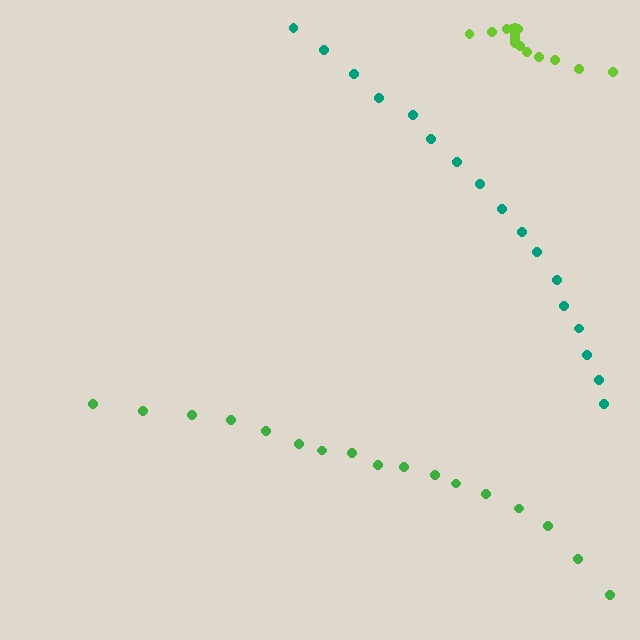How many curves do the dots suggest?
There are 3 distinct paths.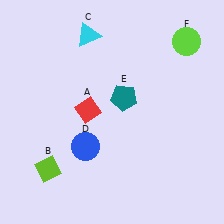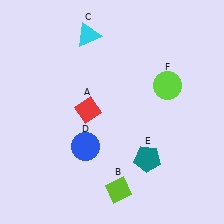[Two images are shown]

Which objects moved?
The objects that moved are: the lime diamond (B), the teal pentagon (E), the lime circle (F).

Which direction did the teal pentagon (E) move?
The teal pentagon (E) moved down.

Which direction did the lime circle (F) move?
The lime circle (F) moved down.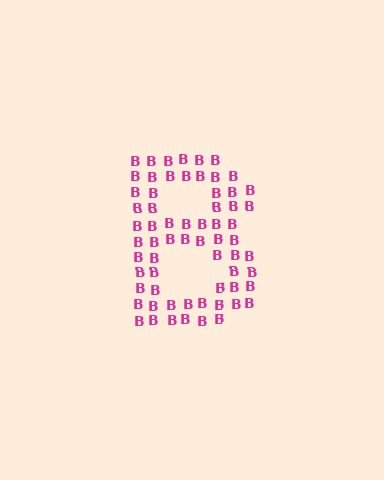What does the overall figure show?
The overall figure shows the letter B.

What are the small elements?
The small elements are letter B's.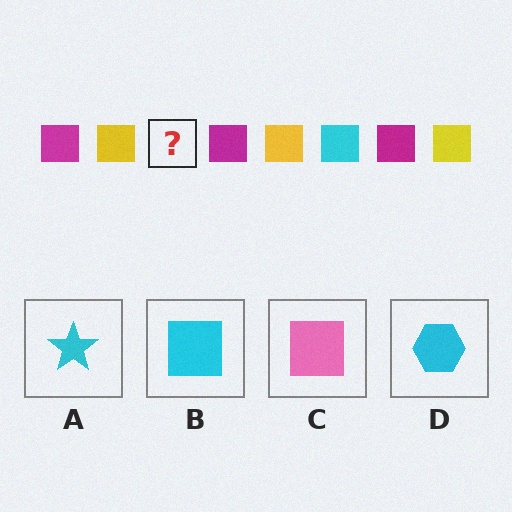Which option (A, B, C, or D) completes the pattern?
B.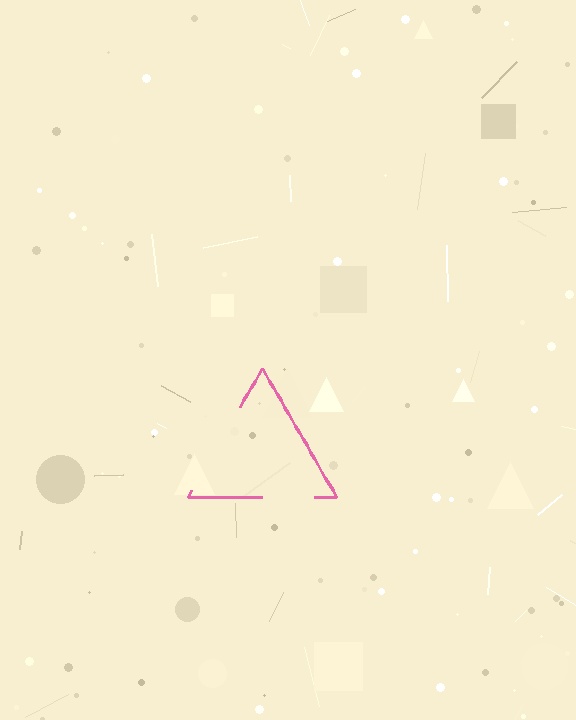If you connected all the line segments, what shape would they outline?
They would outline a triangle.